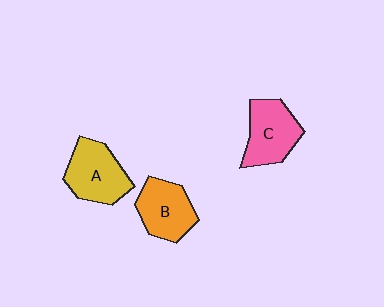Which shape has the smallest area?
Shape B (orange).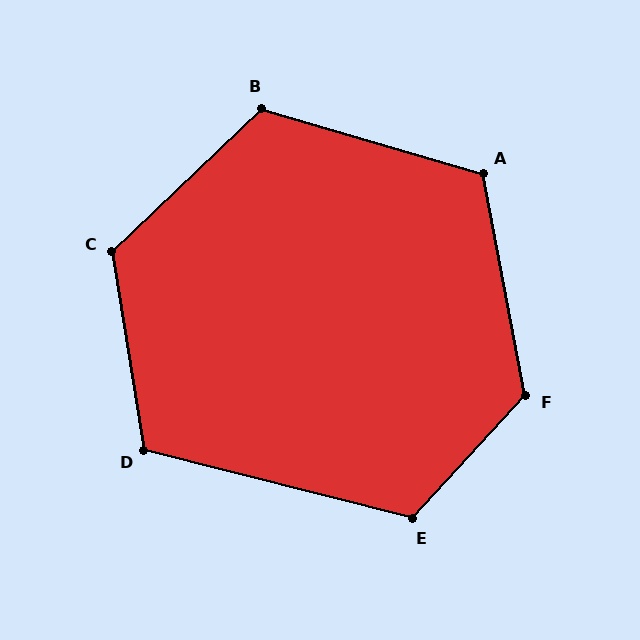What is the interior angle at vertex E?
Approximately 118 degrees (obtuse).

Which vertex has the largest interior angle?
F, at approximately 127 degrees.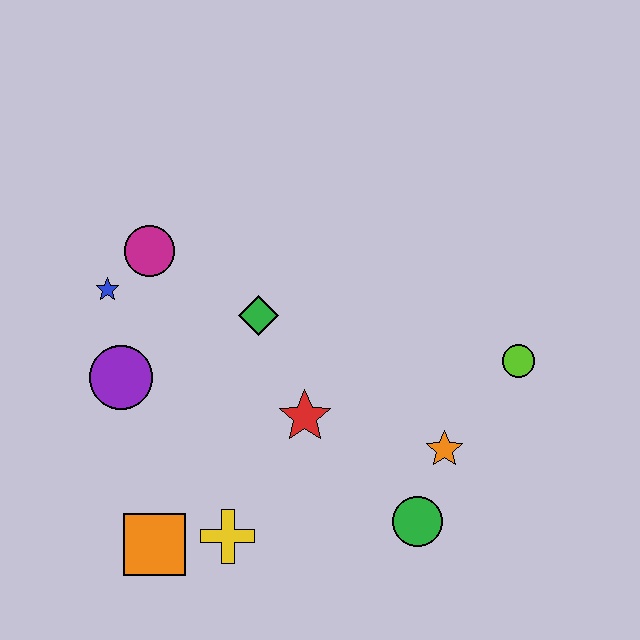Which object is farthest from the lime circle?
The blue star is farthest from the lime circle.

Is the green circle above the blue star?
No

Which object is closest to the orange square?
The yellow cross is closest to the orange square.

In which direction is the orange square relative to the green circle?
The orange square is to the left of the green circle.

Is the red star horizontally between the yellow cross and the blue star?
No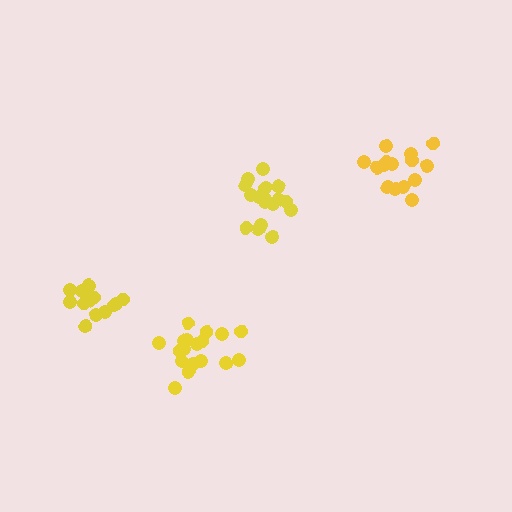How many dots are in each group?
Group 1: 18 dots, Group 2: 18 dots, Group 3: 15 dots, Group 4: 15 dots (66 total).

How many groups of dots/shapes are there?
There are 4 groups.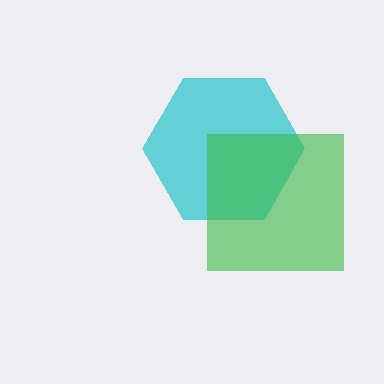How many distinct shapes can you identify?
There are 2 distinct shapes: a cyan hexagon, a green square.